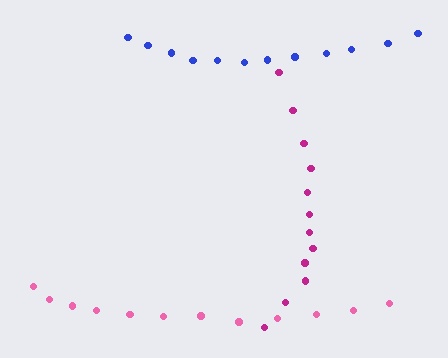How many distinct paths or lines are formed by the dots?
There are 3 distinct paths.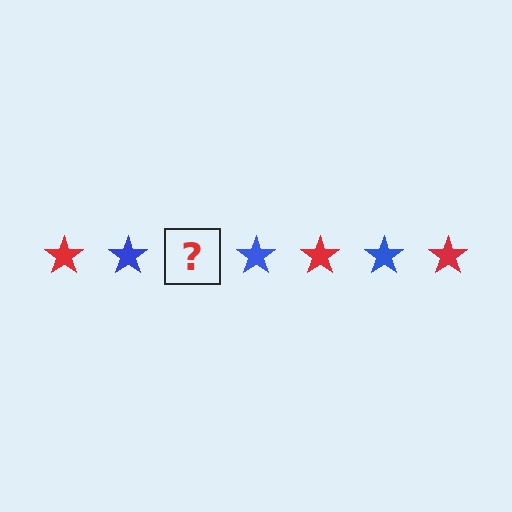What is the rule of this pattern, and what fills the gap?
The rule is that the pattern cycles through red, blue stars. The gap should be filled with a red star.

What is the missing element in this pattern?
The missing element is a red star.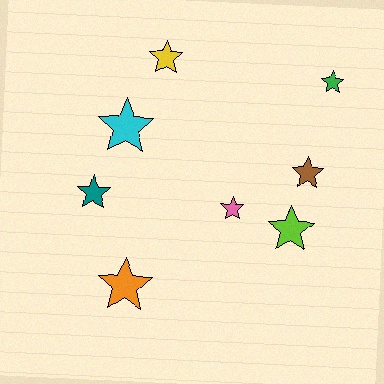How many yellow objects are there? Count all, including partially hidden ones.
There is 1 yellow object.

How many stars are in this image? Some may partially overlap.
There are 8 stars.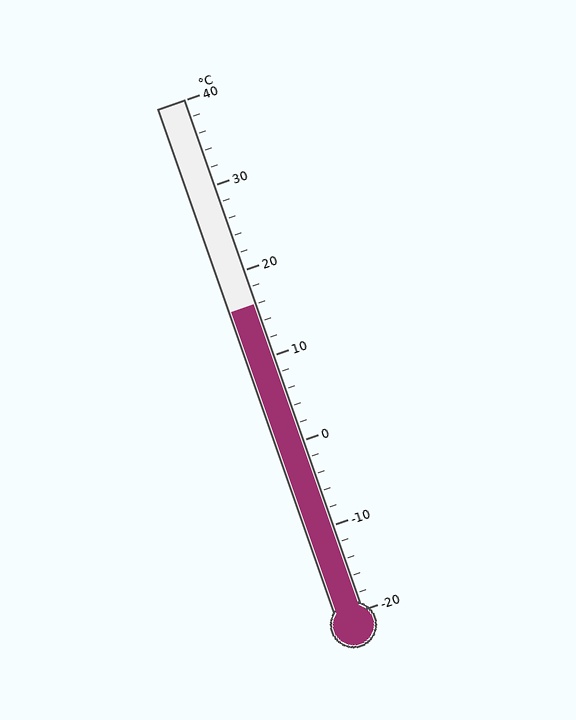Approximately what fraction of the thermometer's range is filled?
The thermometer is filled to approximately 60% of its range.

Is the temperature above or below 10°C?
The temperature is above 10°C.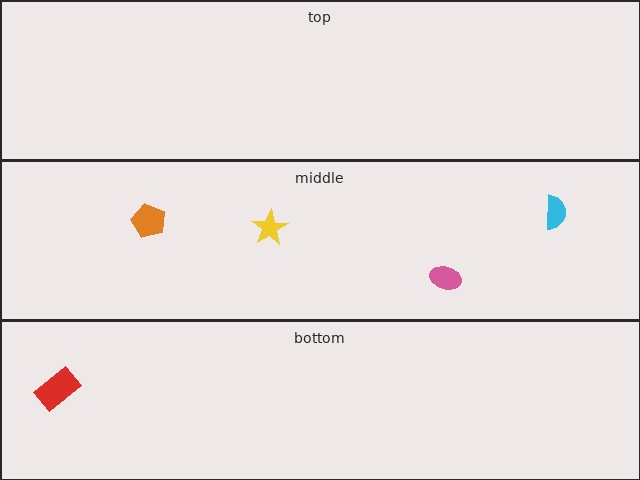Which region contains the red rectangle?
The bottom region.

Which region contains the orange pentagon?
The middle region.